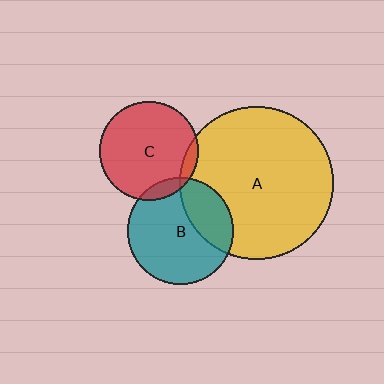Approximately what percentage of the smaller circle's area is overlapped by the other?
Approximately 30%.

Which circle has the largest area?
Circle A (yellow).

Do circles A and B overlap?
Yes.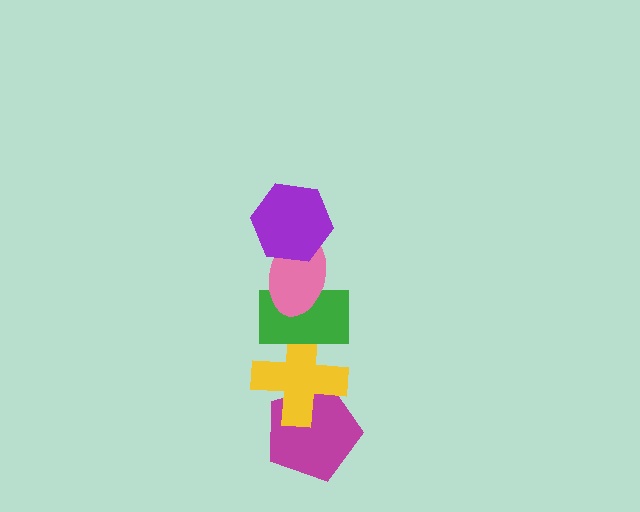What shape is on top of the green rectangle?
The pink ellipse is on top of the green rectangle.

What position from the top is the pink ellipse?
The pink ellipse is 2nd from the top.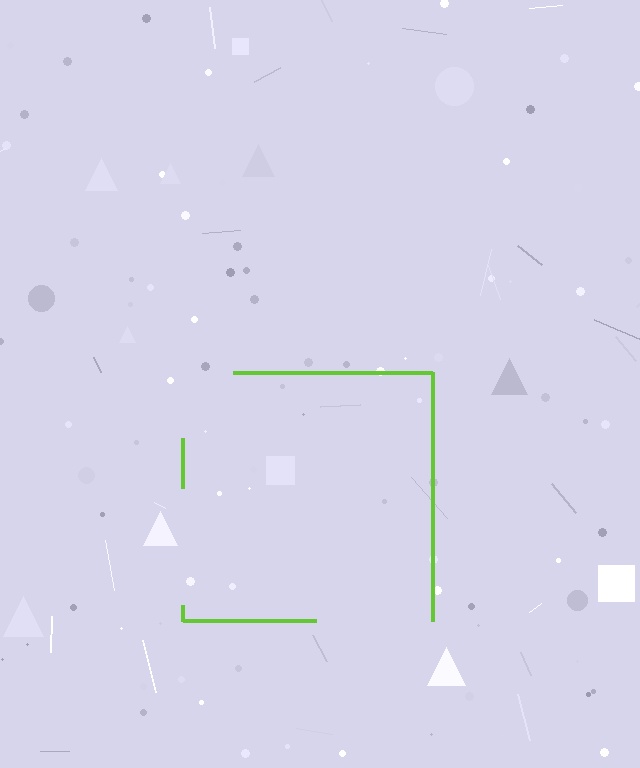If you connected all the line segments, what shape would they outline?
They would outline a square.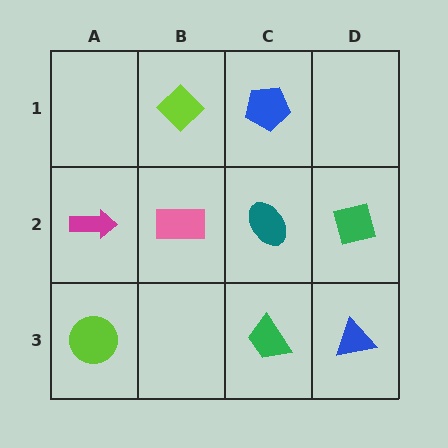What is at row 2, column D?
A green square.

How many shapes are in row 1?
2 shapes.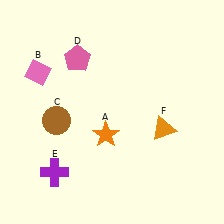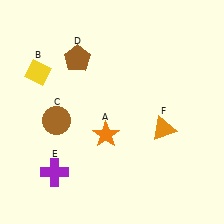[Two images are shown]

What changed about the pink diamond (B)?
In Image 1, B is pink. In Image 2, it changed to yellow.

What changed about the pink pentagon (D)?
In Image 1, D is pink. In Image 2, it changed to brown.